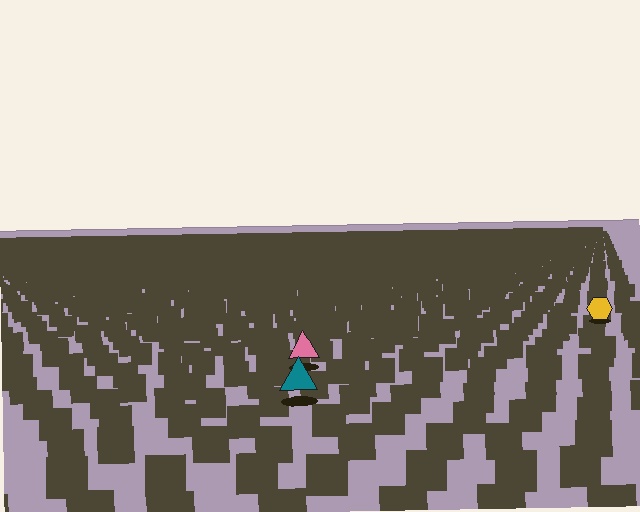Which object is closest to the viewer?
The teal triangle is closest. The texture marks near it are larger and more spread out.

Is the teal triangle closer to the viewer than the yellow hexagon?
Yes. The teal triangle is closer — you can tell from the texture gradient: the ground texture is coarser near it.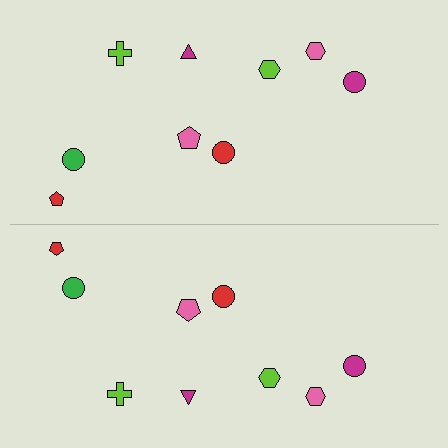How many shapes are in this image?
There are 18 shapes in this image.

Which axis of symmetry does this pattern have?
The pattern has a horizontal axis of symmetry running through the center of the image.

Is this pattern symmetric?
Yes, this pattern has bilateral (reflection) symmetry.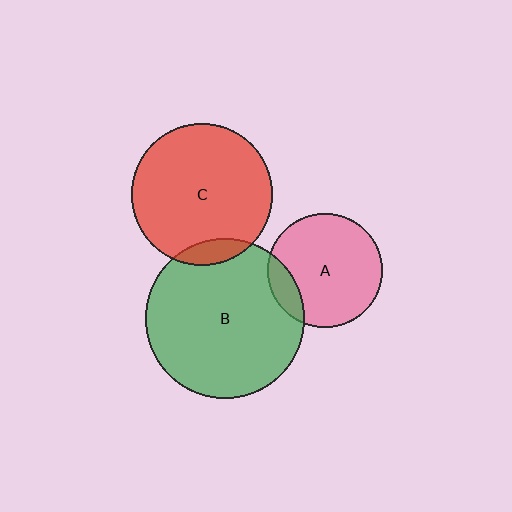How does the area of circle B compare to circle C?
Approximately 1.3 times.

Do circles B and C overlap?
Yes.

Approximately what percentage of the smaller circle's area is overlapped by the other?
Approximately 10%.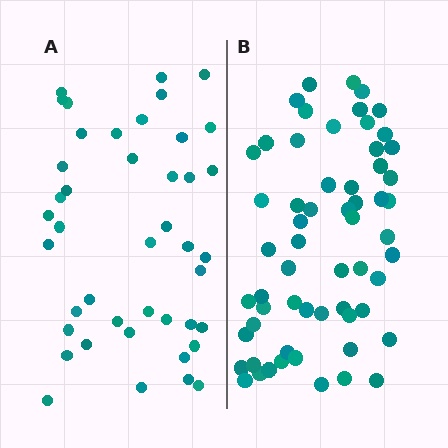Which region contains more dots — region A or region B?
Region B (the right region) has more dots.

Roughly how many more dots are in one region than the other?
Region B has approximately 15 more dots than region A.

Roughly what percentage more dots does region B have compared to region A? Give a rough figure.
About 40% more.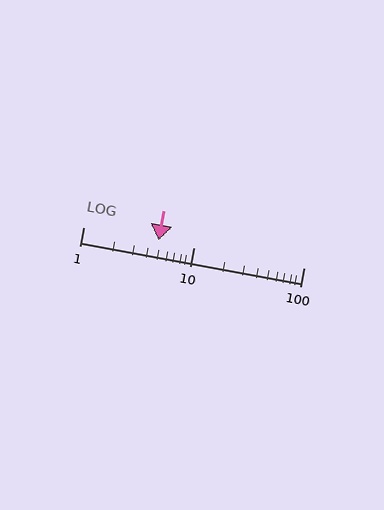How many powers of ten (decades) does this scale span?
The scale spans 2 decades, from 1 to 100.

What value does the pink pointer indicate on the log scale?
The pointer indicates approximately 4.8.